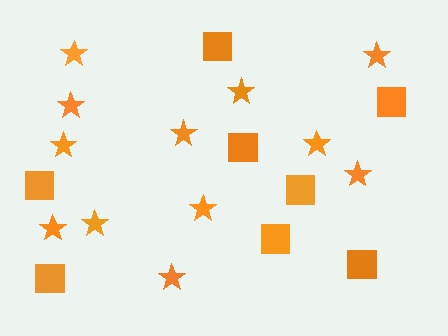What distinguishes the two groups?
There are 2 groups: one group of stars (12) and one group of squares (8).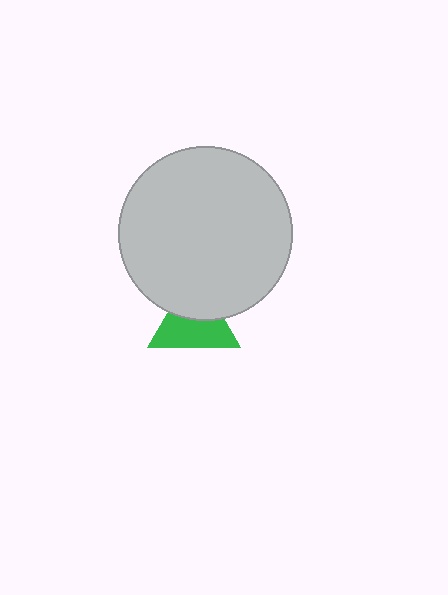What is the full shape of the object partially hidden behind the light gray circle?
The partially hidden object is a green triangle.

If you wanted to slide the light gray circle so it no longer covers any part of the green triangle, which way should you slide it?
Slide it up — that is the most direct way to separate the two shapes.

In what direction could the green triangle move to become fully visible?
The green triangle could move down. That would shift it out from behind the light gray circle entirely.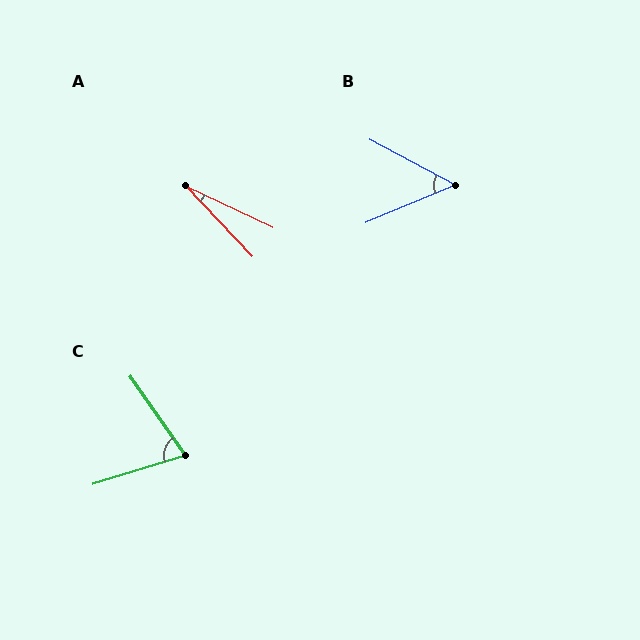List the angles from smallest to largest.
A (21°), B (51°), C (72°).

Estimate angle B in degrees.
Approximately 51 degrees.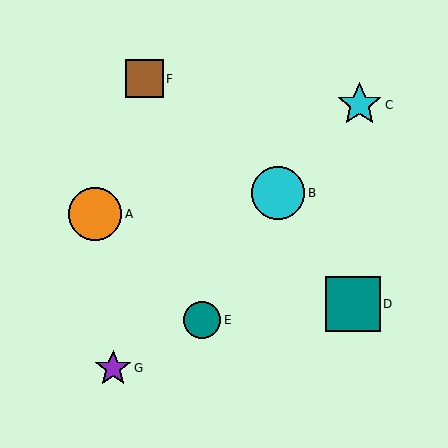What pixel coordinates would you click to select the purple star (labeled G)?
Click at (113, 368) to select the purple star G.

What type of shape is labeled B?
Shape B is a cyan circle.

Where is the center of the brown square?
The center of the brown square is at (144, 79).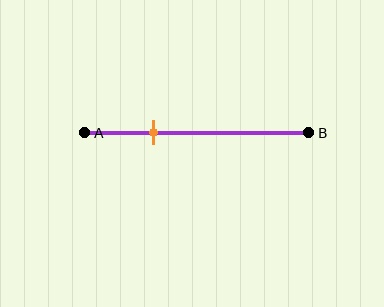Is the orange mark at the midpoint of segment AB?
No, the mark is at about 30% from A, not at the 50% midpoint.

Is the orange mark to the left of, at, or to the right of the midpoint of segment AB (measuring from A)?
The orange mark is to the left of the midpoint of segment AB.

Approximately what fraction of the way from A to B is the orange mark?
The orange mark is approximately 30% of the way from A to B.